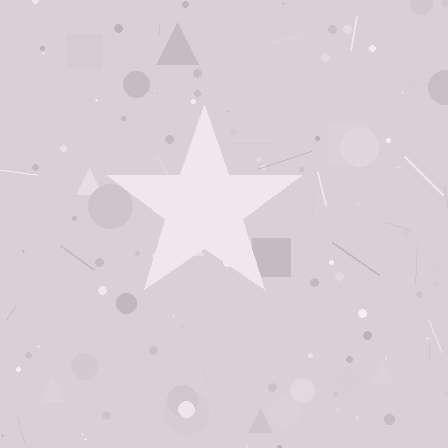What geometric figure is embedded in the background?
A star is embedded in the background.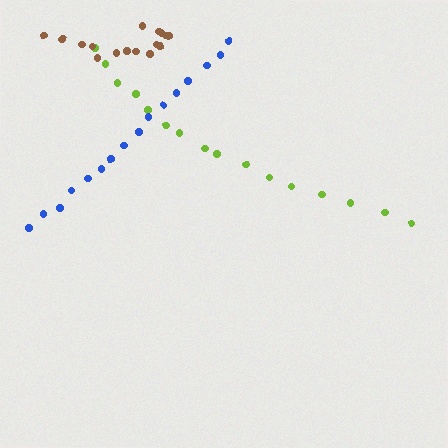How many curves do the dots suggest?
There are 3 distinct paths.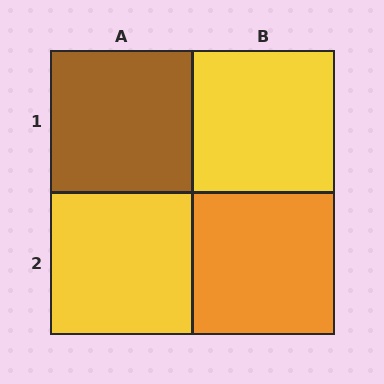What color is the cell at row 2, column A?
Yellow.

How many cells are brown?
1 cell is brown.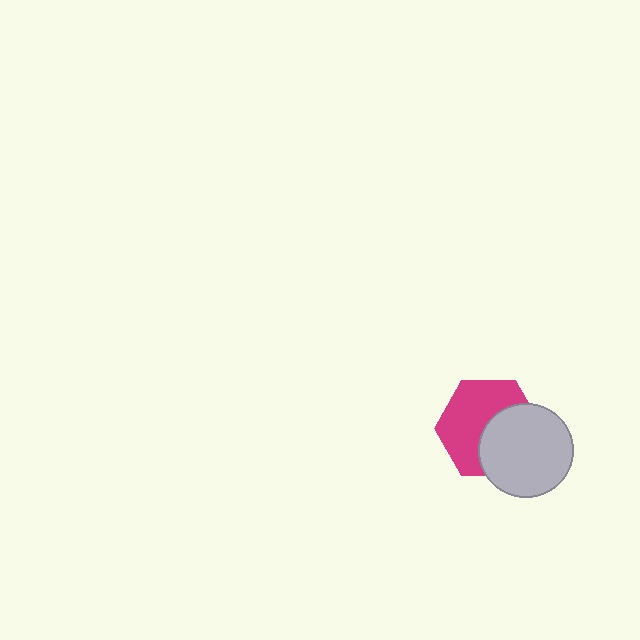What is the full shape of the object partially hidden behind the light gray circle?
The partially hidden object is a magenta hexagon.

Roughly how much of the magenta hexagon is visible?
About half of it is visible (roughly 57%).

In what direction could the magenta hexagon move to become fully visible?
The magenta hexagon could move toward the upper-left. That would shift it out from behind the light gray circle entirely.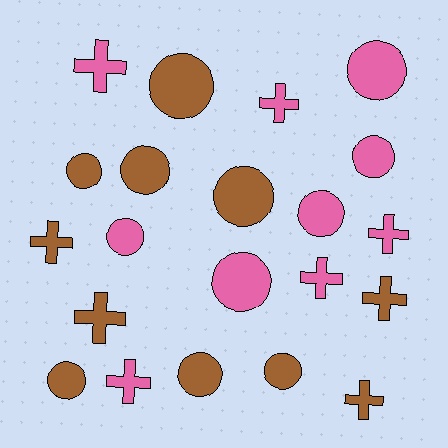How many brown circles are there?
There are 7 brown circles.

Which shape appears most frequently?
Circle, with 12 objects.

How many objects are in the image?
There are 21 objects.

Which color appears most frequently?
Brown, with 11 objects.